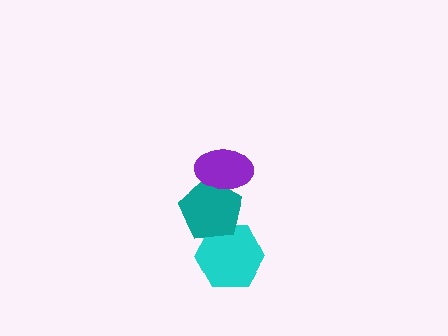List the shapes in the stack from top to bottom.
From top to bottom: the purple ellipse, the teal pentagon, the cyan hexagon.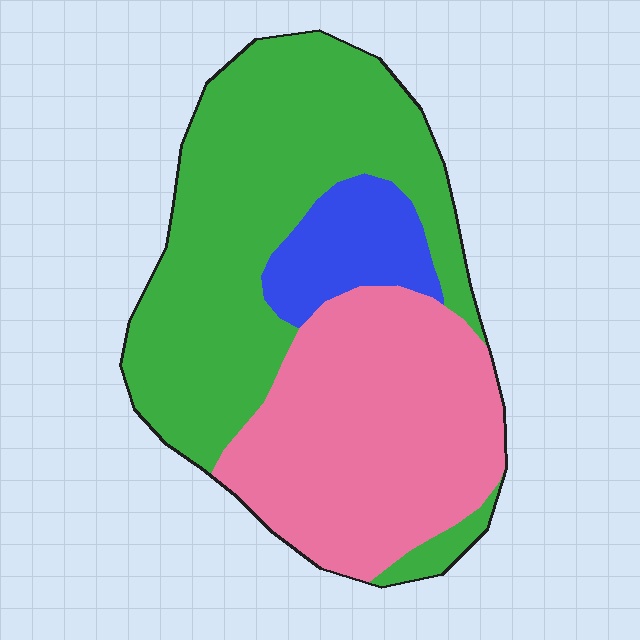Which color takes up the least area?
Blue, at roughly 10%.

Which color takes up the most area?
Green, at roughly 50%.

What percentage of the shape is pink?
Pink takes up about two fifths (2/5) of the shape.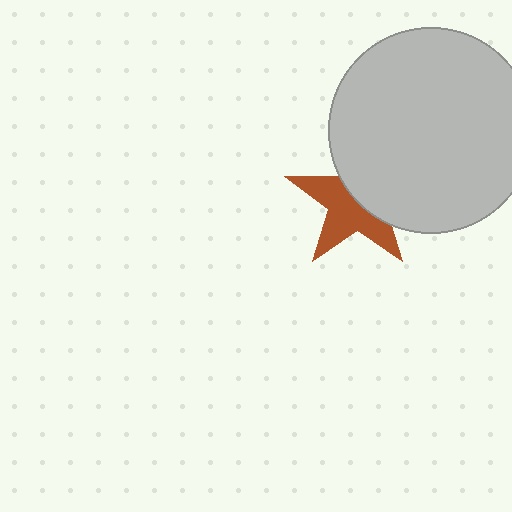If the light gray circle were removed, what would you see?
You would see the complete brown star.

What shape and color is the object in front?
The object in front is a light gray circle.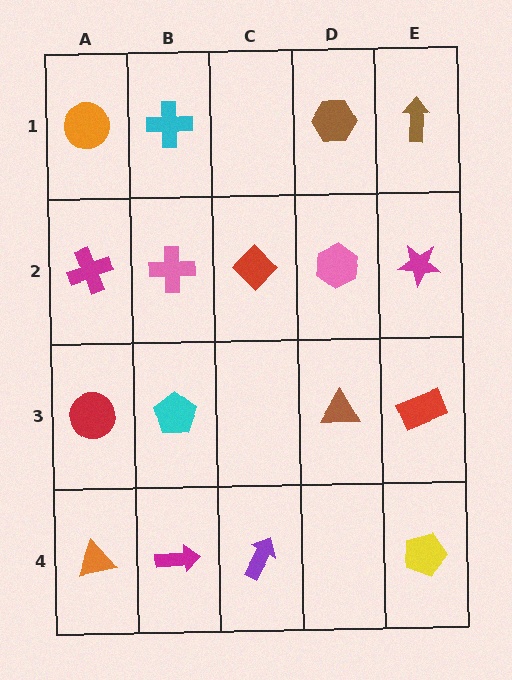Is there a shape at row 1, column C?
No, that cell is empty.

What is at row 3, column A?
A red circle.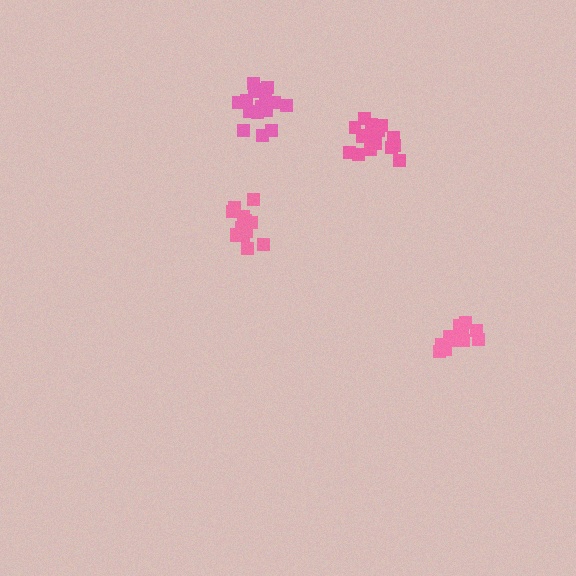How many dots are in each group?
Group 1: 16 dots, Group 2: 15 dots, Group 3: 13 dots, Group 4: 17 dots (61 total).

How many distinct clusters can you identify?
There are 4 distinct clusters.